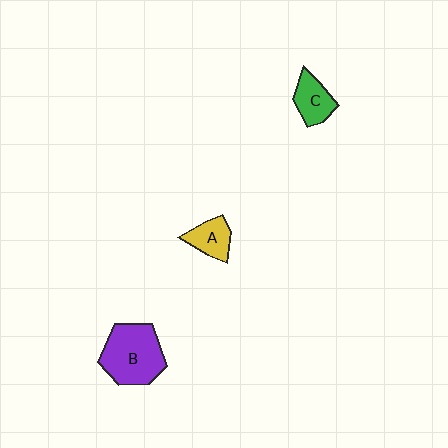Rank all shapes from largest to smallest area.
From largest to smallest: B (purple), C (green), A (yellow).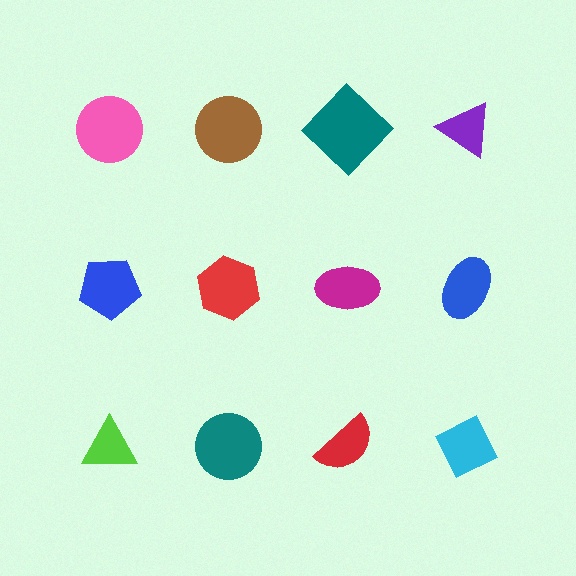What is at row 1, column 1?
A pink circle.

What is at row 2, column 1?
A blue pentagon.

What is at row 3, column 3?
A red semicircle.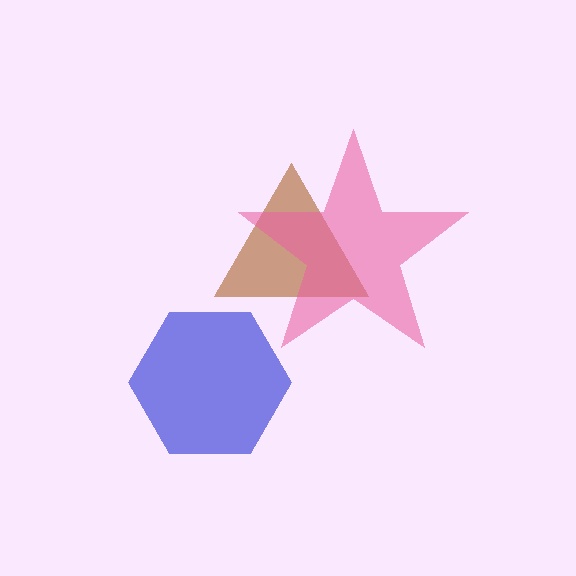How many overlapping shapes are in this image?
There are 3 overlapping shapes in the image.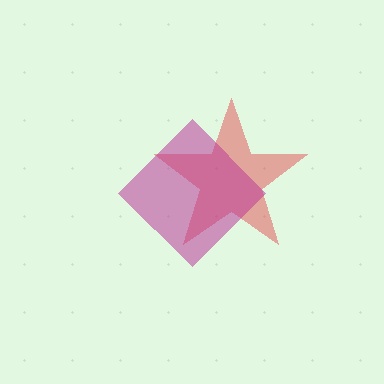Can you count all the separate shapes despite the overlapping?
Yes, there are 2 separate shapes.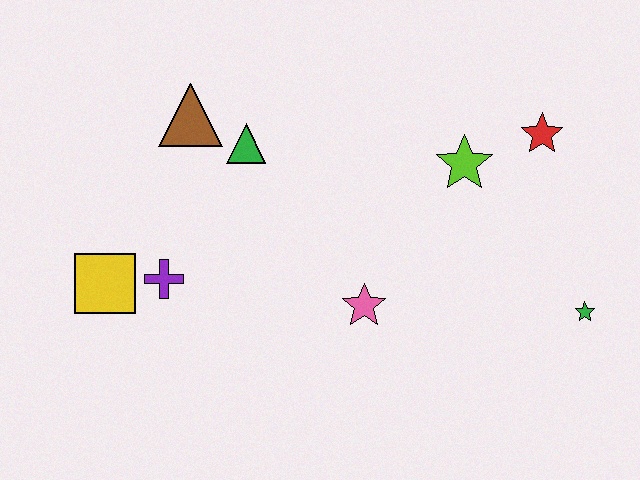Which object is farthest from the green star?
The yellow square is farthest from the green star.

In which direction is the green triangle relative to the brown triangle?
The green triangle is to the right of the brown triangle.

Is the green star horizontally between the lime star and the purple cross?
No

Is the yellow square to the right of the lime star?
No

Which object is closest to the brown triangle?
The green triangle is closest to the brown triangle.